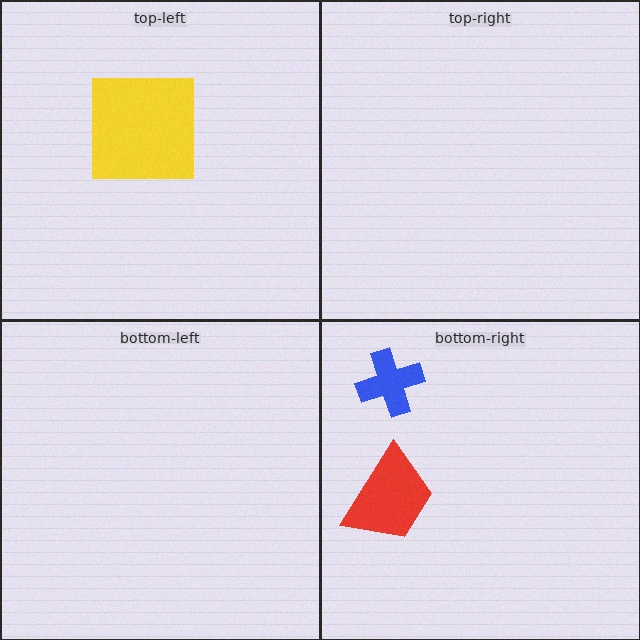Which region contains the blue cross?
The bottom-right region.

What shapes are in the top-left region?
The yellow square.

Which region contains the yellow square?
The top-left region.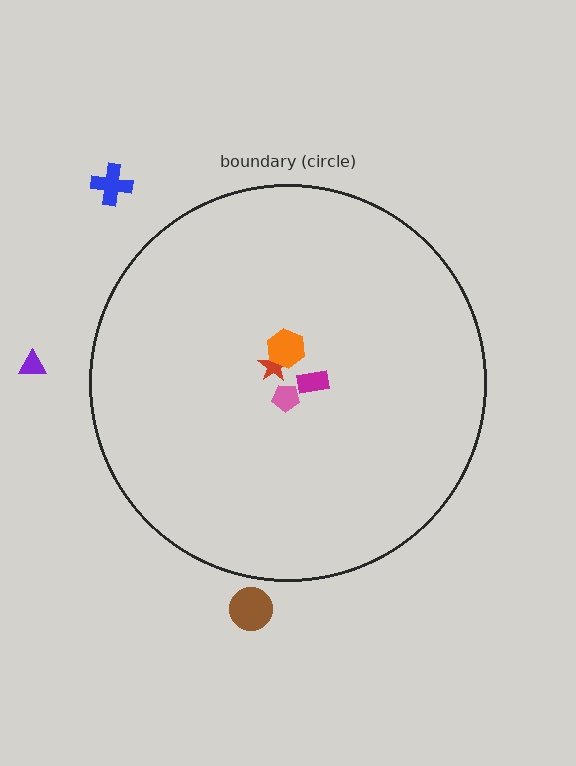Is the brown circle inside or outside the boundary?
Outside.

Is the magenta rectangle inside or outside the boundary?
Inside.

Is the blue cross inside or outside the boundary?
Outside.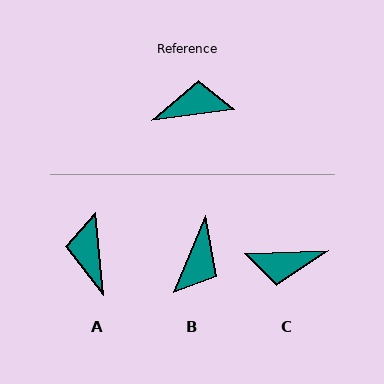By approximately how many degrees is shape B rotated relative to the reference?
Approximately 120 degrees clockwise.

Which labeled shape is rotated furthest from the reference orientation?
C, about 174 degrees away.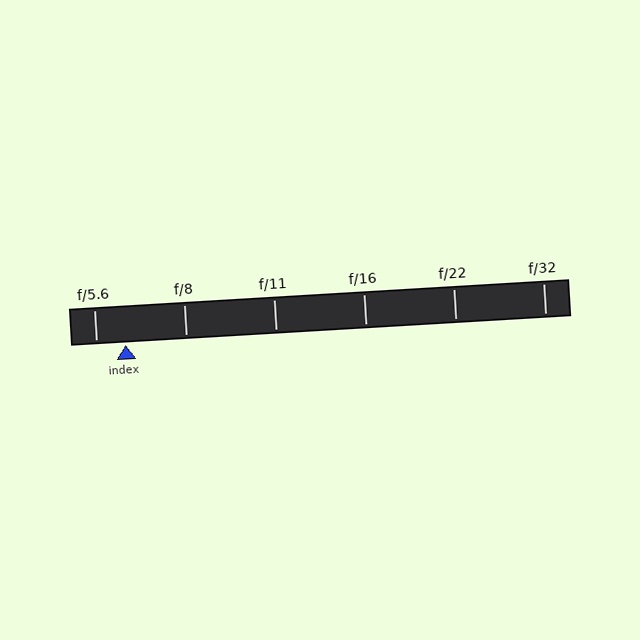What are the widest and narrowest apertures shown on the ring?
The widest aperture shown is f/5.6 and the narrowest is f/32.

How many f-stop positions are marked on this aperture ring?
There are 6 f-stop positions marked.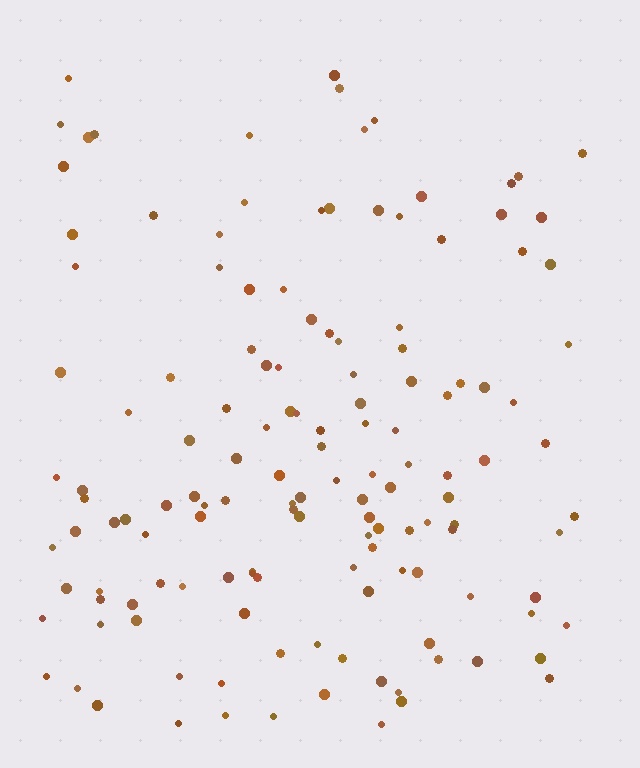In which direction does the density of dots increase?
From top to bottom, with the bottom side densest.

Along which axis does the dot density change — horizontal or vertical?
Vertical.